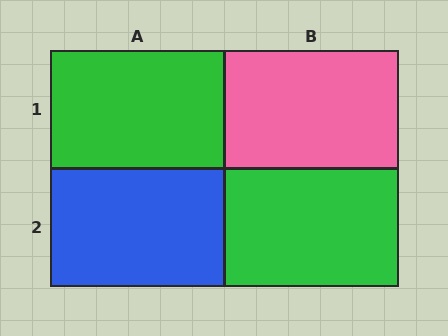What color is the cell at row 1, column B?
Pink.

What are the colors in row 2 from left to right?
Blue, green.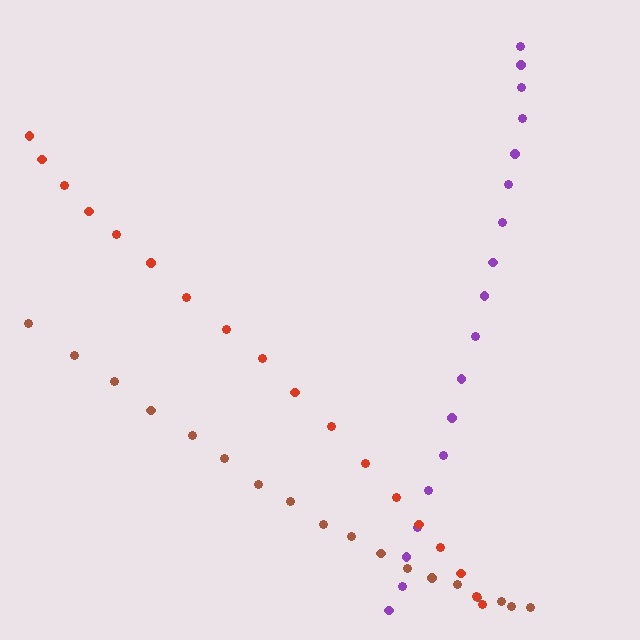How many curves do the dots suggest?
There are 3 distinct paths.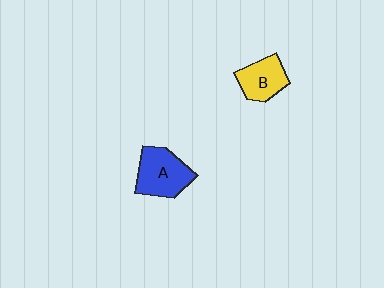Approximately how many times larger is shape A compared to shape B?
Approximately 1.3 times.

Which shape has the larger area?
Shape A (blue).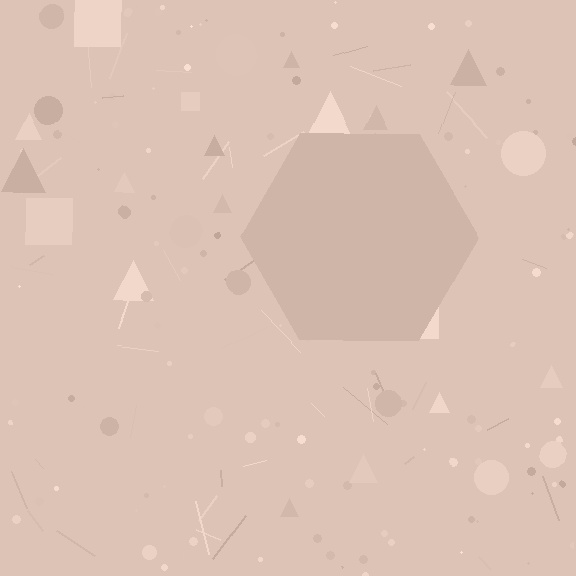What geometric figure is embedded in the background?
A hexagon is embedded in the background.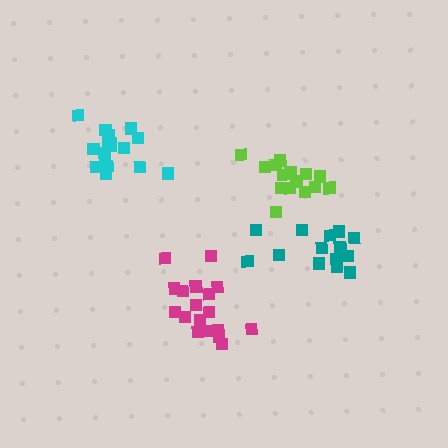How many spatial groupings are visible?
There are 4 spatial groupings.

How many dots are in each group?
Group 1: 16 dots, Group 2: 18 dots, Group 3: 17 dots, Group 4: 14 dots (65 total).